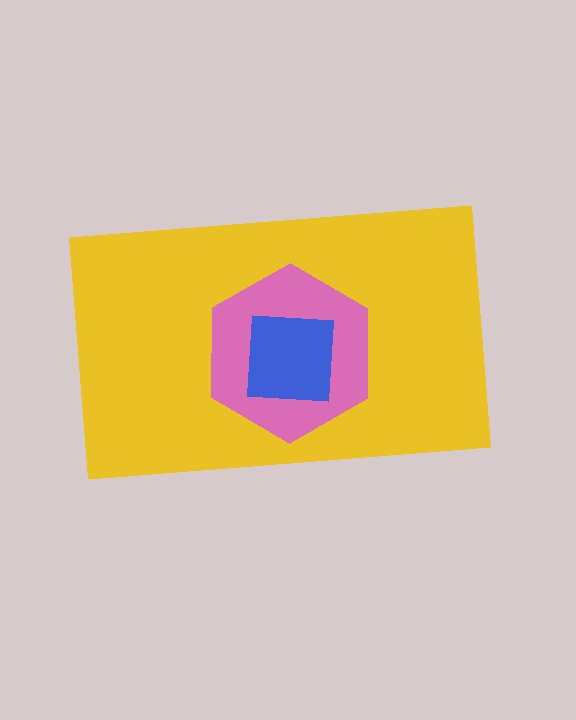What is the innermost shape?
The blue square.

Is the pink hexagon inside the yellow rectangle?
Yes.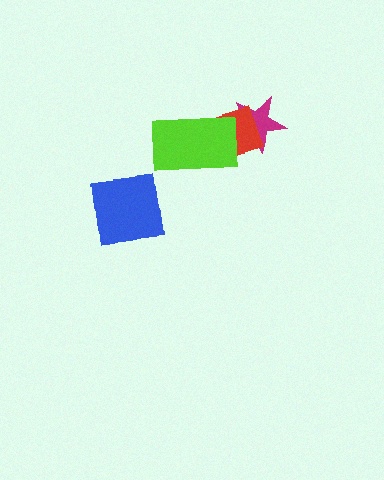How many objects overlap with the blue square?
0 objects overlap with the blue square.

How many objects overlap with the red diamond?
2 objects overlap with the red diamond.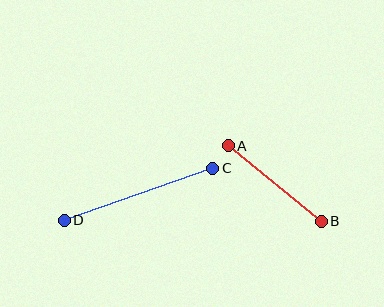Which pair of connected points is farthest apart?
Points C and D are farthest apart.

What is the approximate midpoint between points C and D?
The midpoint is at approximately (139, 194) pixels.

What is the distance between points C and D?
The distance is approximately 158 pixels.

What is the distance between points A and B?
The distance is approximately 120 pixels.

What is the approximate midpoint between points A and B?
The midpoint is at approximately (275, 183) pixels.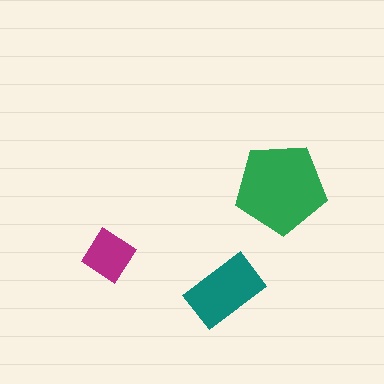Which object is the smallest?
The magenta diamond.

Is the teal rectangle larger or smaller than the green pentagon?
Smaller.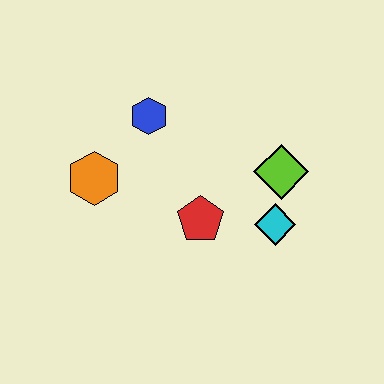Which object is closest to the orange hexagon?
The blue hexagon is closest to the orange hexagon.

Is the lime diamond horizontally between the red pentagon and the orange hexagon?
No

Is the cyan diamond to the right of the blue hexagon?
Yes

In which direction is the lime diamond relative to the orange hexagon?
The lime diamond is to the right of the orange hexagon.